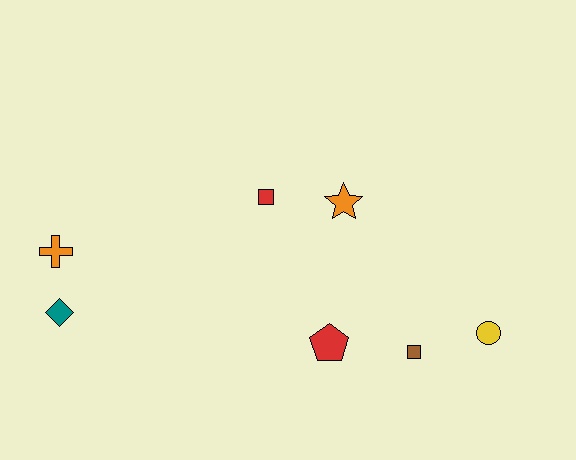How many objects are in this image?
There are 7 objects.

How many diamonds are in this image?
There is 1 diamond.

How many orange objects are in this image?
There are 2 orange objects.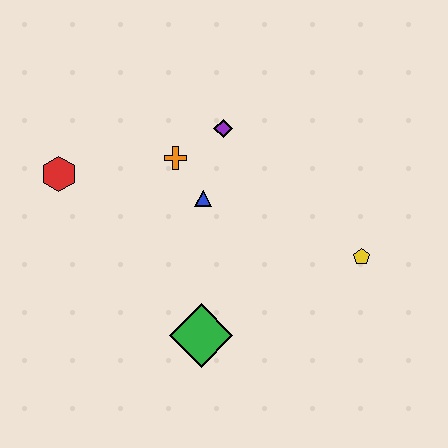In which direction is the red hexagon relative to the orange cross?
The red hexagon is to the left of the orange cross.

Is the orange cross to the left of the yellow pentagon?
Yes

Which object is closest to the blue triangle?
The orange cross is closest to the blue triangle.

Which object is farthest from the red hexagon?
The yellow pentagon is farthest from the red hexagon.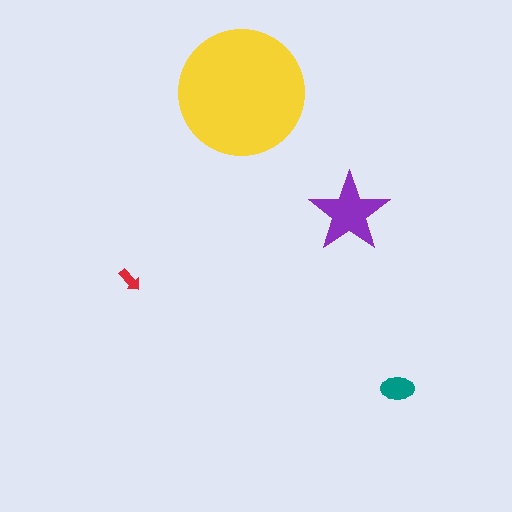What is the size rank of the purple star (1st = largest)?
2nd.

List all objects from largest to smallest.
The yellow circle, the purple star, the teal ellipse, the red arrow.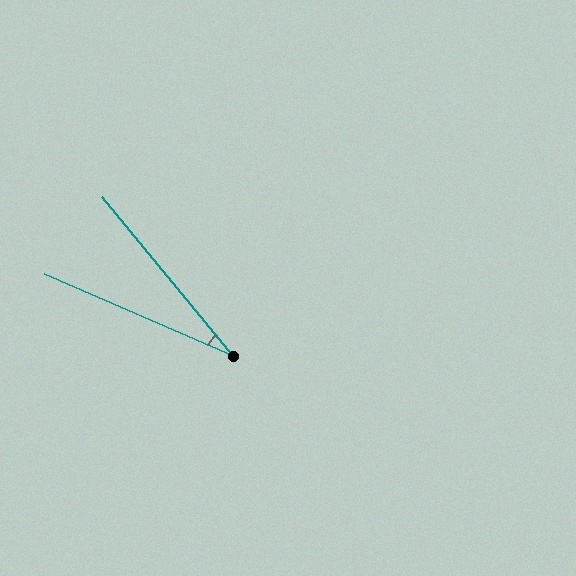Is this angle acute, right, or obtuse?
It is acute.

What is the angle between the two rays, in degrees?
Approximately 27 degrees.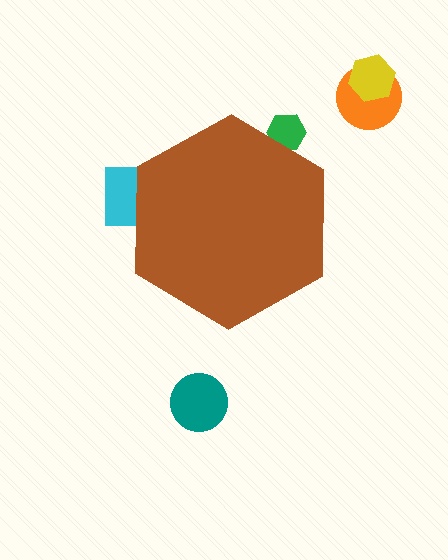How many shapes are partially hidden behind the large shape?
2 shapes are partially hidden.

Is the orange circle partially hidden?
No, the orange circle is fully visible.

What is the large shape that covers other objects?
A brown hexagon.